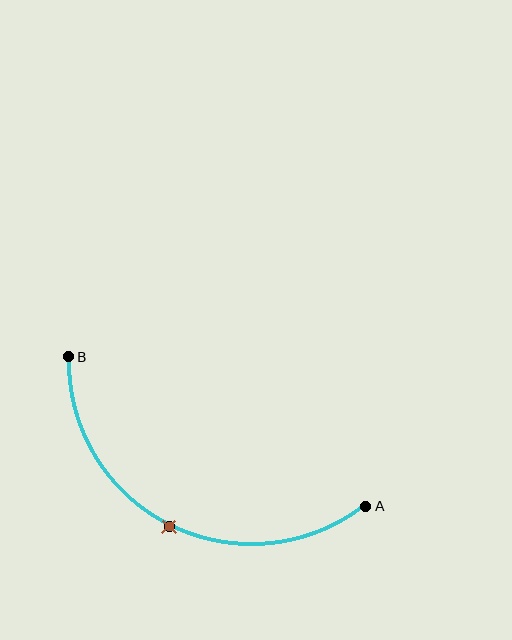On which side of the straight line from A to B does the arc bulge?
The arc bulges below the straight line connecting A and B.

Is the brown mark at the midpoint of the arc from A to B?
Yes. The brown mark lies on the arc at equal arc-length from both A and B — it is the arc midpoint.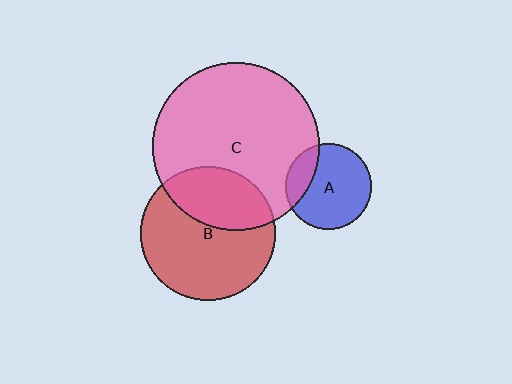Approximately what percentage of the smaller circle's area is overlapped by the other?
Approximately 35%.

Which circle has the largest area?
Circle C (pink).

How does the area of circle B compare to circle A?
Approximately 2.5 times.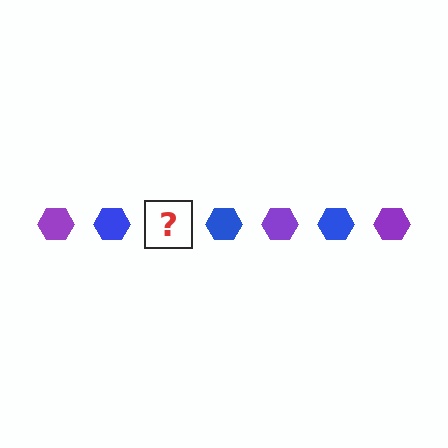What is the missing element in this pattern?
The missing element is a purple hexagon.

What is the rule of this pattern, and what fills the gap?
The rule is that the pattern cycles through purple, blue hexagons. The gap should be filled with a purple hexagon.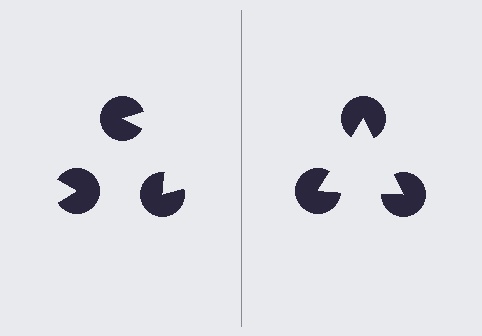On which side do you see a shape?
An illusory triangle appears on the right side. On the left side the wedge cuts are rotated, so no coherent shape forms.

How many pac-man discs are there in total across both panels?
6 — 3 on each side.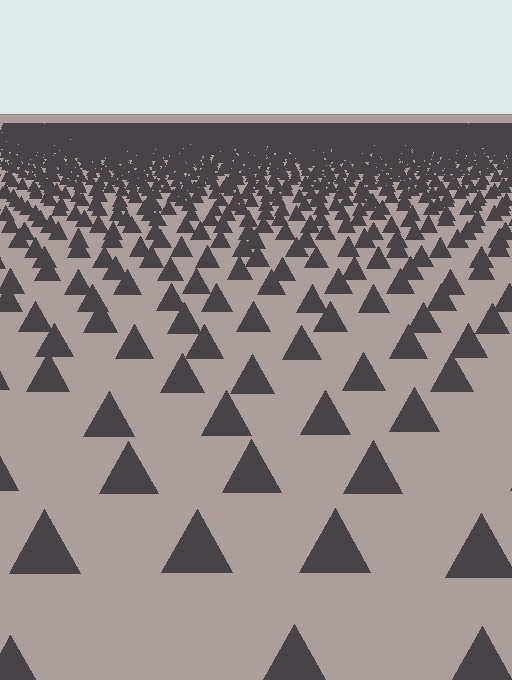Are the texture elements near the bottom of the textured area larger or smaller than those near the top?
Larger. Near the bottom, elements are closer to the viewer and appear at a bigger on-screen size.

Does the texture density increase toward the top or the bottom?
Density increases toward the top.